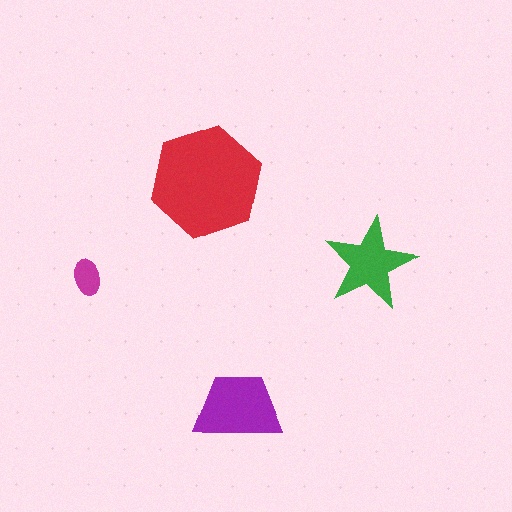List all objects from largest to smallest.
The red hexagon, the purple trapezoid, the green star, the magenta ellipse.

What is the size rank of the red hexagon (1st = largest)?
1st.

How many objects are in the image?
There are 4 objects in the image.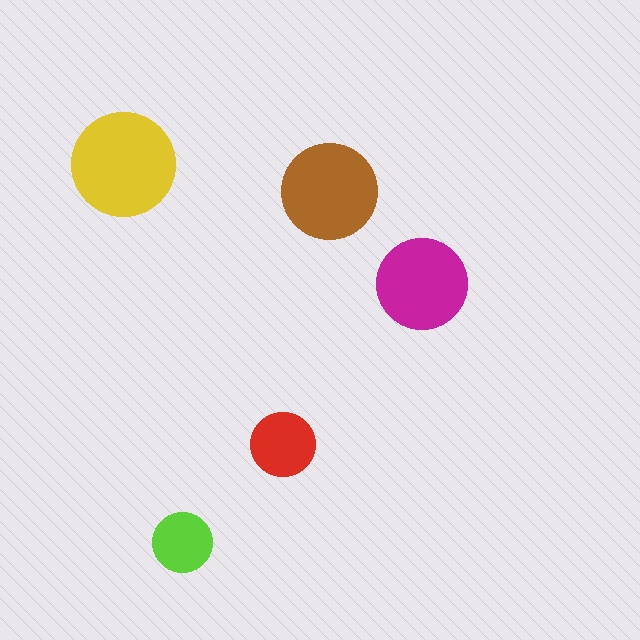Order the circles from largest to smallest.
the yellow one, the brown one, the magenta one, the red one, the lime one.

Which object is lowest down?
The lime circle is bottommost.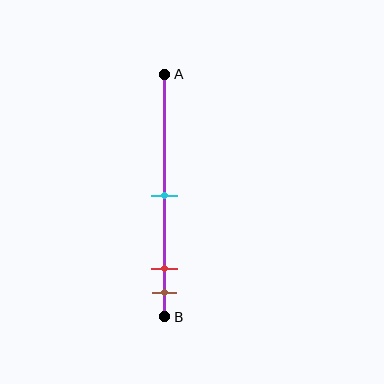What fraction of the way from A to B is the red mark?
The red mark is approximately 80% (0.8) of the way from A to B.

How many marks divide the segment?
There are 3 marks dividing the segment.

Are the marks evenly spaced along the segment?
No, the marks are not evenly spaced.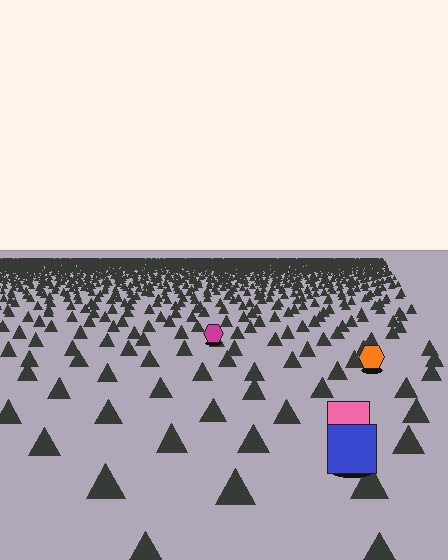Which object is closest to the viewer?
The blue square is closest. The texture marks near it are larger and more spread out.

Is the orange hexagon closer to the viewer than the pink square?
No. The pink square is closer — you can tell from the texture gradient: the ground texture is coarser near it.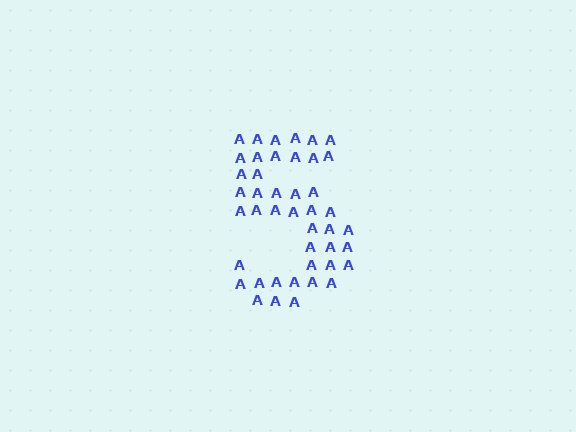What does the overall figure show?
The overall figure shows the digit 5.